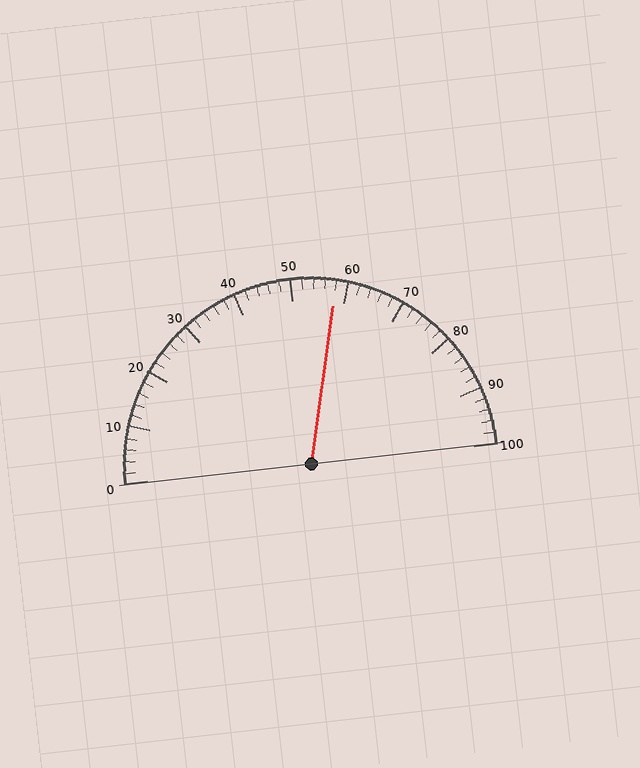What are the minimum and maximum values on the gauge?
The gauge ranges from 0 to 100.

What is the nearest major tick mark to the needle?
The nearest major tick mark is 60.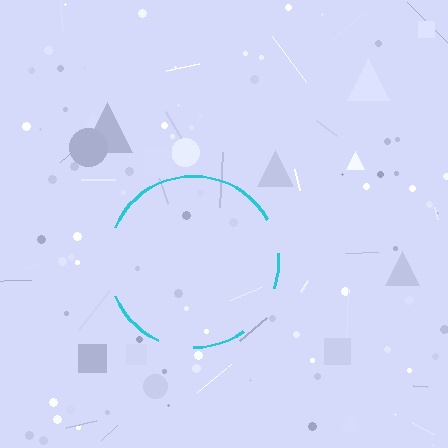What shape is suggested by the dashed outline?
The dashed outline suggests a circle.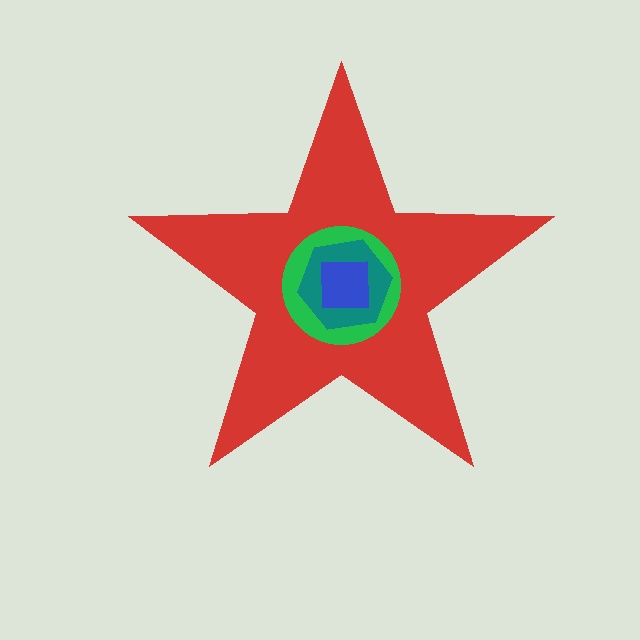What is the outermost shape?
The red star.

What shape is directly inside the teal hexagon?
The blue square.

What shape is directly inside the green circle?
The teal hexagon.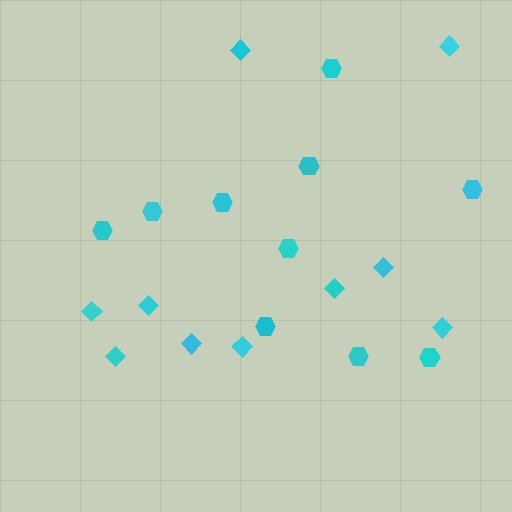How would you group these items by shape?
There are 2 groups: one group of diamonds (10) and one group of hexagons (10).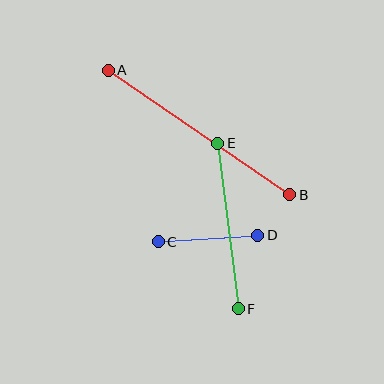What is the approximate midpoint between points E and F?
The midpoint is at approximately (228, 226) pixels.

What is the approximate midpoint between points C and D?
The midpoint is at approximately (208, 238) pixels.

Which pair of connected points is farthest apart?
Points A and B are farthest apart.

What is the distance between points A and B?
The distance is approximately 220 pixels.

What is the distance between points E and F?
The distance is approximately 167 pixels.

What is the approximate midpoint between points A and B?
The midpoint is at approximately (199, 133) pixels.